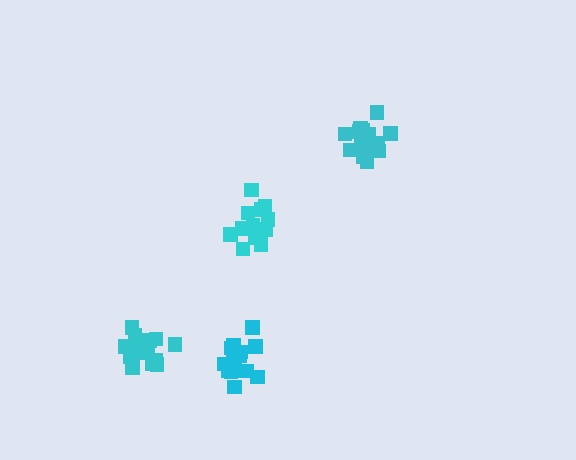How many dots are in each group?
Group 1: 17 dots, Group 2: 16 dots, Group 3: 15 dots, Group 4: 14 dots (62 total).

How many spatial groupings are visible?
There are 4 spatial groupings.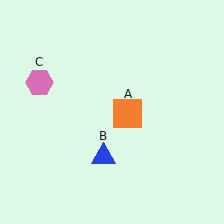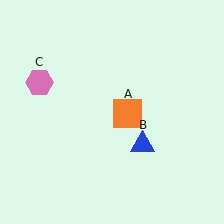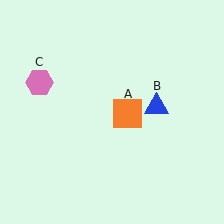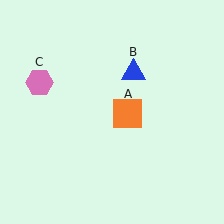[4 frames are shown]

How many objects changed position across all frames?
1 object changed position: blue triangle (object B).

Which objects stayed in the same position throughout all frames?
Orange square (object A) and pink hexagon (object C) remained stationary.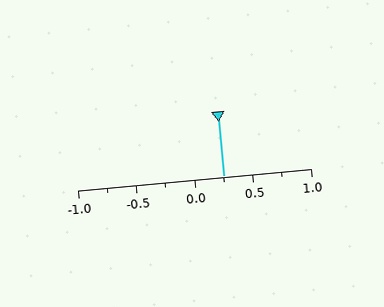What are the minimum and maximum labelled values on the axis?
The axis runs from -1.0 to 1.0.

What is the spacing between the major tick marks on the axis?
The major ticks are spaced 0.5 apart.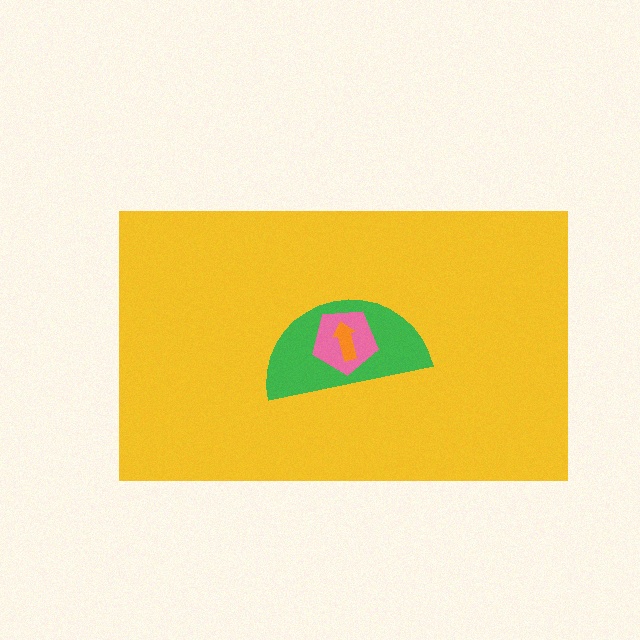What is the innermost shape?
The orange arrow.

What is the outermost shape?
The yellow rectangle.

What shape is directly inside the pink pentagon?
The orange arrow.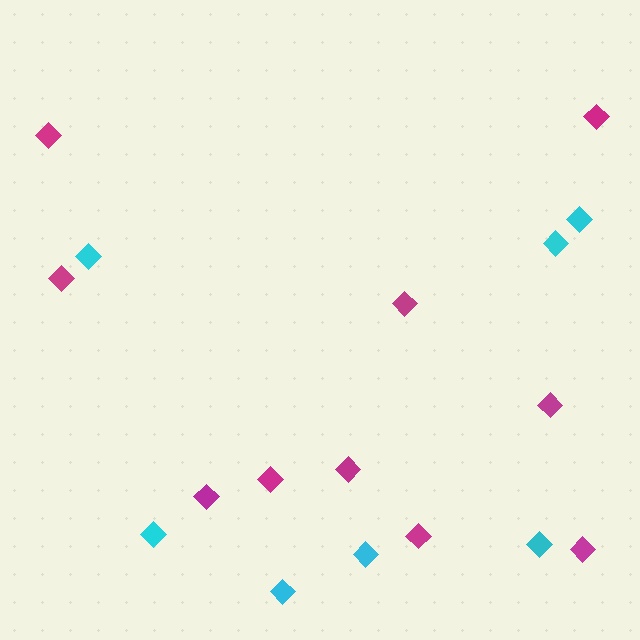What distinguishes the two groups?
There are 2 groups: one group of cyan diamonds (7) and one group of magenta diamonds (10).